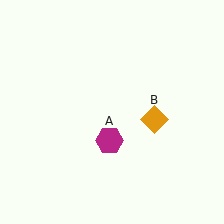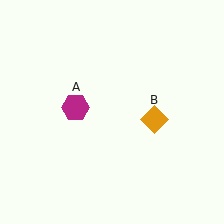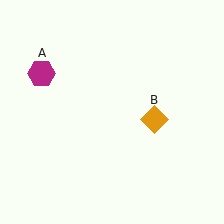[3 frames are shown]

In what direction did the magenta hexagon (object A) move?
The magenta hexagon (object A) moved up and to the left.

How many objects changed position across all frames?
1 object changed position: magenta hexagon (object A).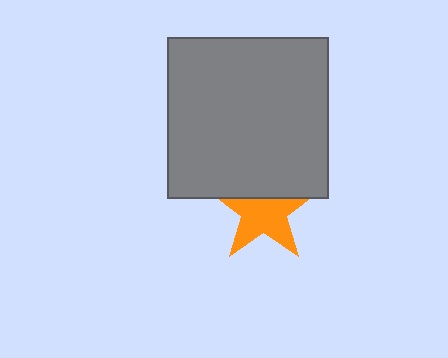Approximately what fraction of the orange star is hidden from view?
Roughly 34% of the orange star is hidden behind the gray square.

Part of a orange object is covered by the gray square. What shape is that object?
It is a star.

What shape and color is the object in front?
The object in front is a gray square.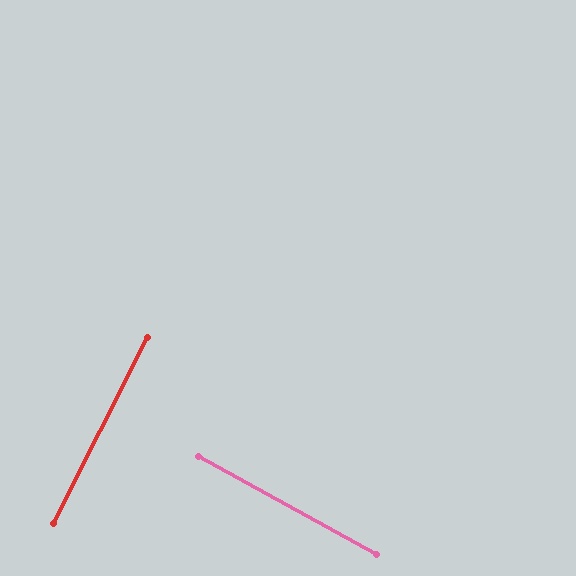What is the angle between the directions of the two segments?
Approximately 88 degrees.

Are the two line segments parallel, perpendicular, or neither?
Perpendicular — they meet at approximately 88°.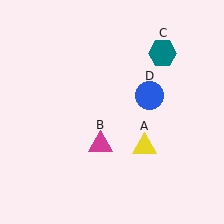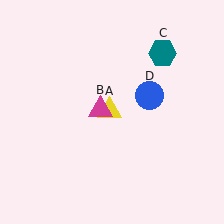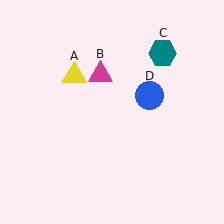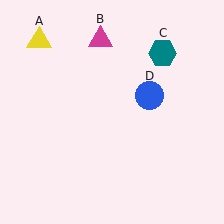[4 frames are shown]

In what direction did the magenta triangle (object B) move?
The magenta triangle (object B) moved up.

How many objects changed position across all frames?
2 objects changed position: yellow triangle (object A), magenta triangle (object B).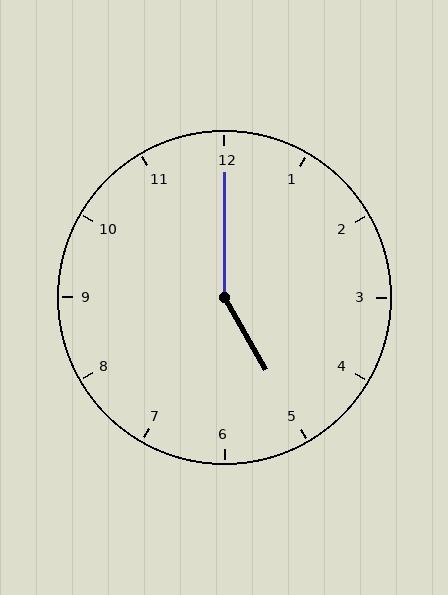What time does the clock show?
5:00.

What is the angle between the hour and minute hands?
Approximately 150 degrees.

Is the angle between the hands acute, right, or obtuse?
It is obtuse.